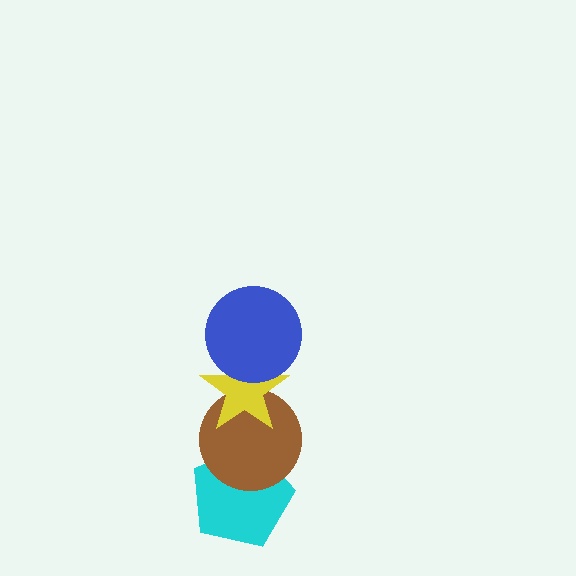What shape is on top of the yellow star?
The blue circle is on top of the yellow star.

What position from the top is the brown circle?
The brown circle is 3rd from the top.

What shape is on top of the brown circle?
The yellow star is on top of the brown circle.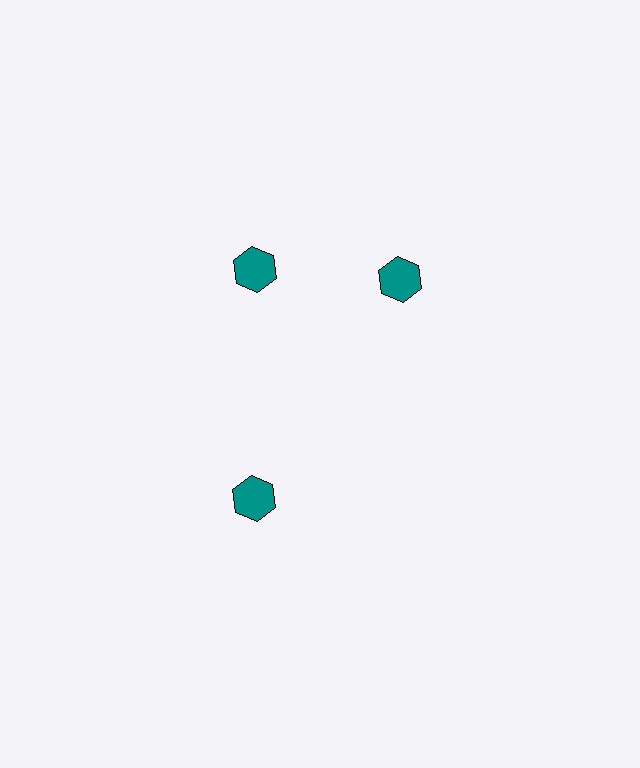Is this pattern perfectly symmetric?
No. The 3 teal hexagons are arranged in a ring, but one element near the 3 o'clock position is rotated out of alignment along the ring, breaking the 3-fold rotational symmetry.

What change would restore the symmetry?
The symmetry would be restored by rotating it back into even spacing with its neighbors so that all 3 hexagons sit at equal angles and equal distance from the center.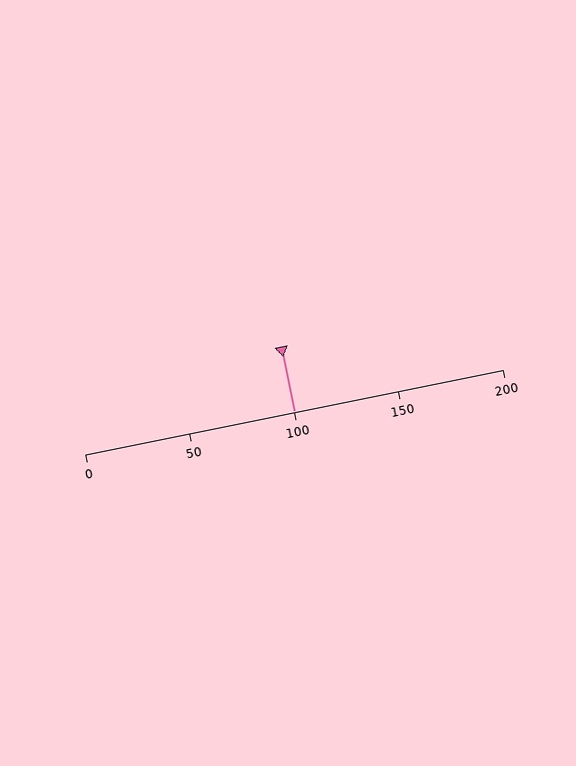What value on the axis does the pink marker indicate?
The marker indicates approximately 100.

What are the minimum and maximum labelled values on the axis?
The axis runs from 0 to 200.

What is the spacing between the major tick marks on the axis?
The major ticks are spaced 50 apart.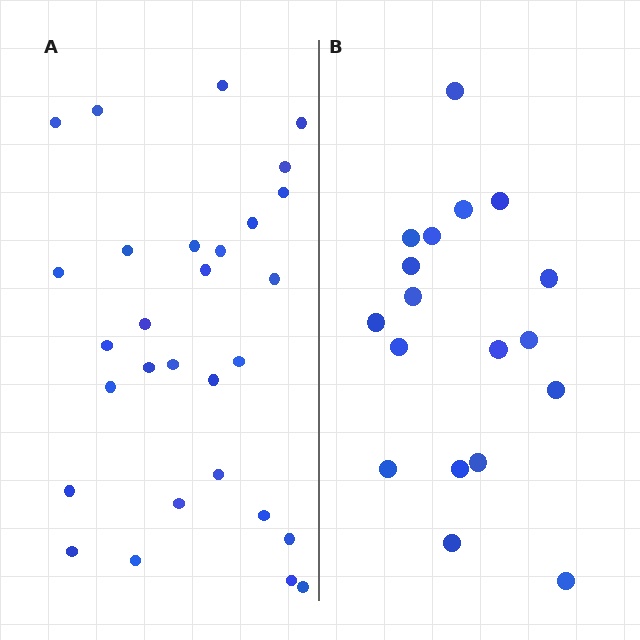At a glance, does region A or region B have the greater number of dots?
Region A (the left region) has more dots.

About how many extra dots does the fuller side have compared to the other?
Region A has roughly 12 or so more dots than region B.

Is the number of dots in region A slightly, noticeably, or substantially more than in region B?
Region A has substantially more. The ratio is roughly 1.6 to 1.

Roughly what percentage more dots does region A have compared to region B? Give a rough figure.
About 60% more.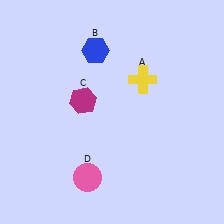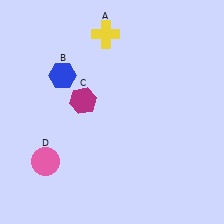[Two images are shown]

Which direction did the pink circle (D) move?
The pink circle (D) moved left.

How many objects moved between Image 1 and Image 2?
3 objects moved between the two images.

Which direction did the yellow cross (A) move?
The yellow cross (A) moved up.